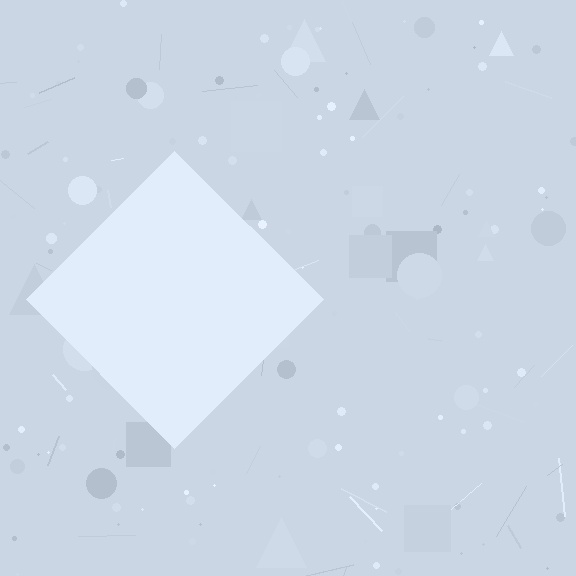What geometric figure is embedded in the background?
A diamond is embedded in the background.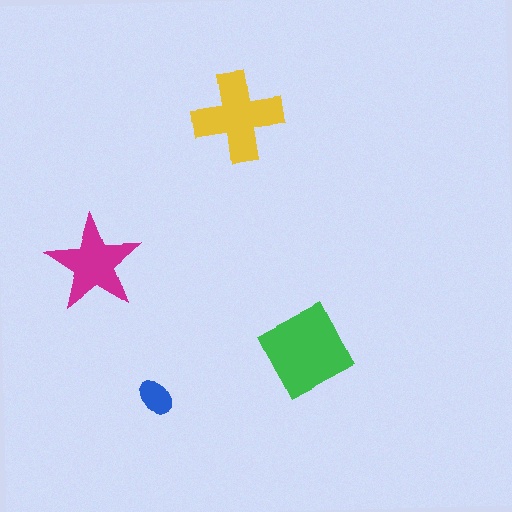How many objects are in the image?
There are 4 objects in the image.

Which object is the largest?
The green diamond.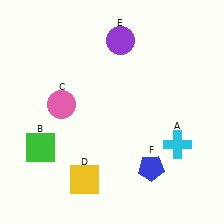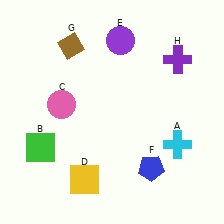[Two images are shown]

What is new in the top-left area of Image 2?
A brown diamond (G) was added in the top-left area of Image 2.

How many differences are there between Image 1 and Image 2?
There are 2 differences between the two images.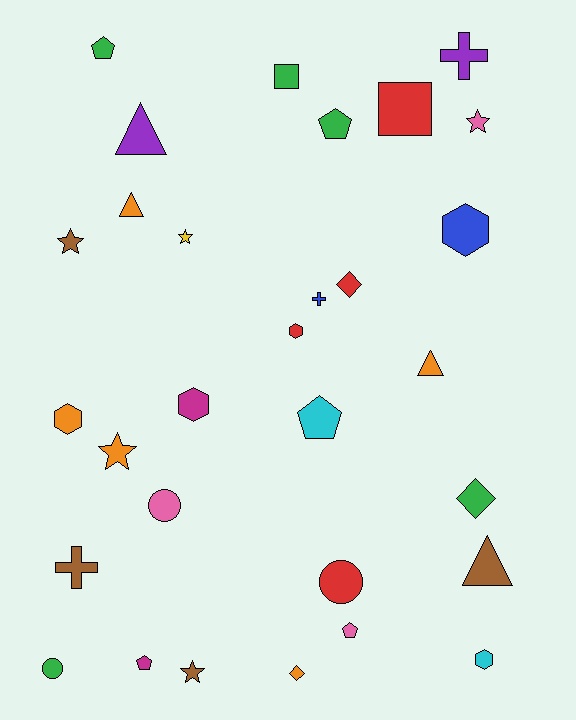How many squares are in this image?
There are 2 squares.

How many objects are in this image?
There are 30 objects.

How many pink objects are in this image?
There are 3 pink objects.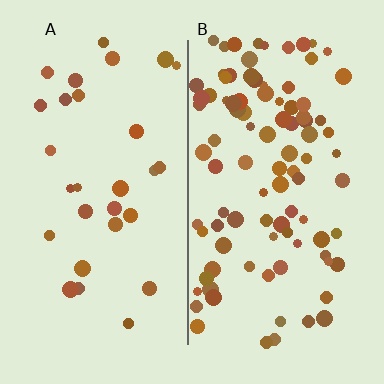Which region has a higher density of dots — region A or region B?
B (the right).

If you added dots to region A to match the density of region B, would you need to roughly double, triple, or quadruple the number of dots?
Approximately triple.